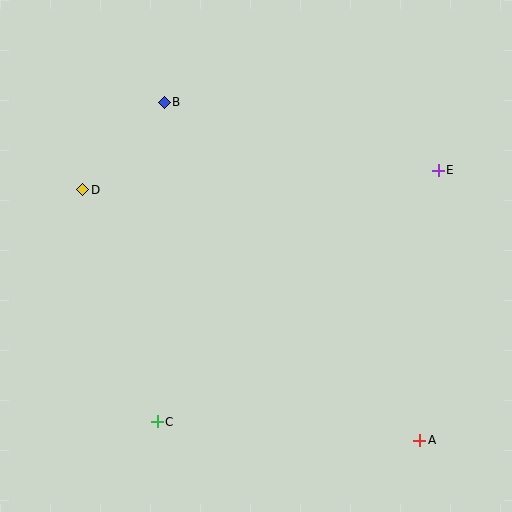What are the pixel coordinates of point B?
Point B is at (164, 103).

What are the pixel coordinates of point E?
Point E is at (438, 170).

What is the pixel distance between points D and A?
The distance between D and A is 420 pixels.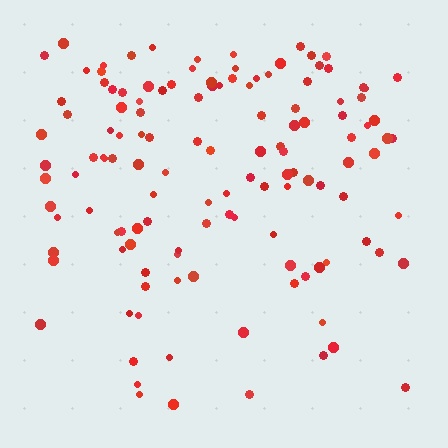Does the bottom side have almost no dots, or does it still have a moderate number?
Still a moderate number, just noticeably fewer than the top.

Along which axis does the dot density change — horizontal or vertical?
Vertical.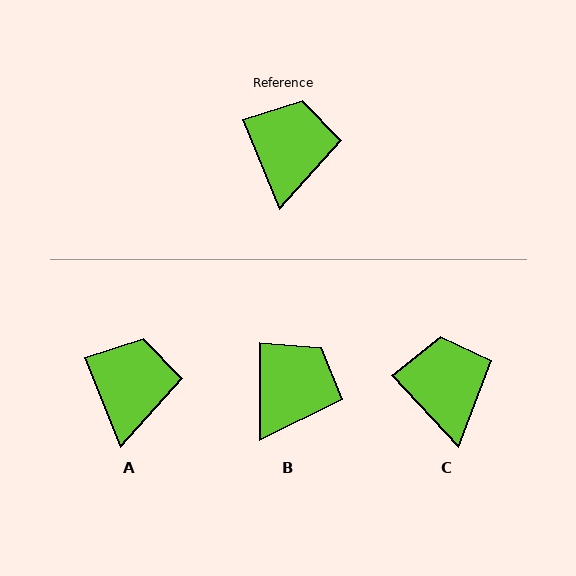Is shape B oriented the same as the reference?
No, it is off by about 22 degrees.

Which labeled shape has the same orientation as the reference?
A.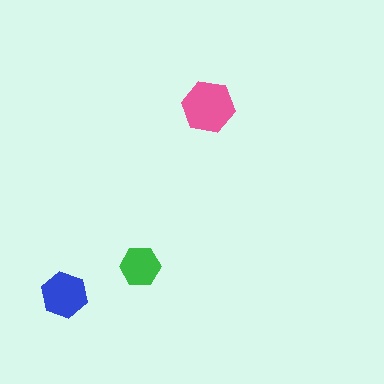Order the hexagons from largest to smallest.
the pink one, the blue one, the green one.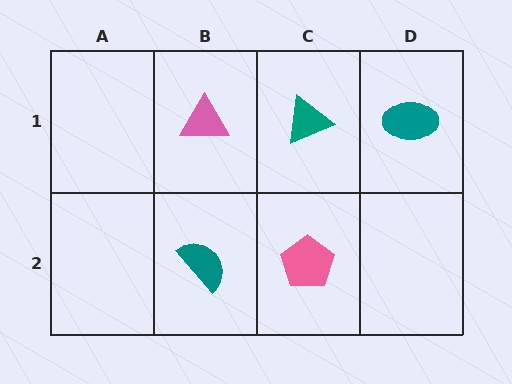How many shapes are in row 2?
2 shapes.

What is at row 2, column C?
A pink pentagon.